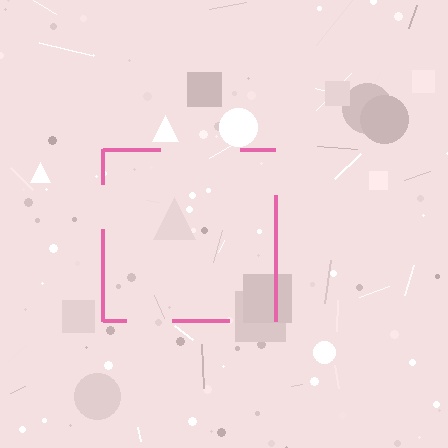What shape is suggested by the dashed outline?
The dashed outline suggests a square.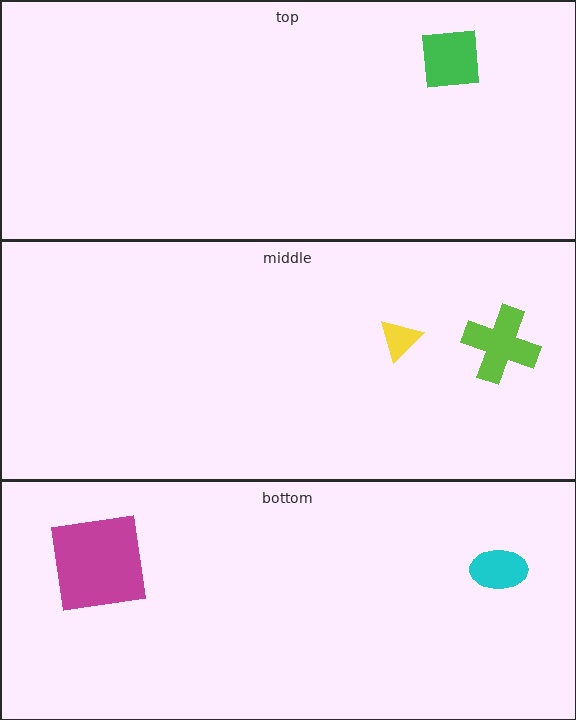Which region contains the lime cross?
The middle region.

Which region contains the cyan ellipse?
The bottom region.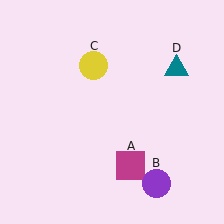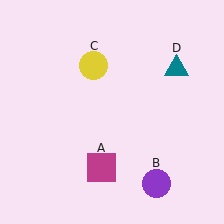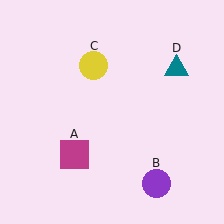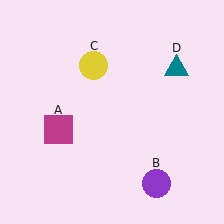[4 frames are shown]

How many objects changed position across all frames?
1 object changed position: magenta square (object A).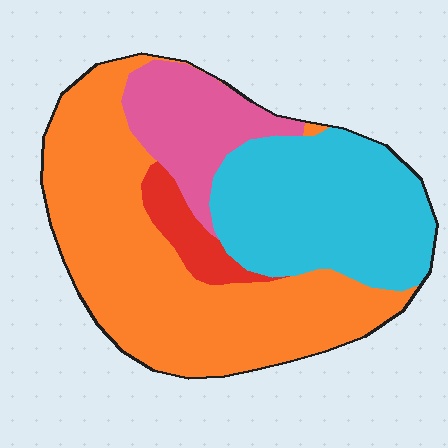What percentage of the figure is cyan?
Cyan takes up about one third (1/3) of the figure.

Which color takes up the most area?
Orange, at roughly 50%.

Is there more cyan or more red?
Cyan.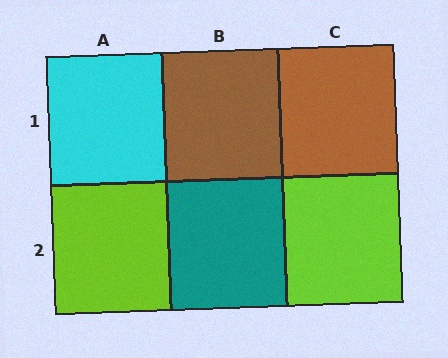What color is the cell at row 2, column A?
Lime.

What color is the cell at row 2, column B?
Teal.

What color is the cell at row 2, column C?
Lime.